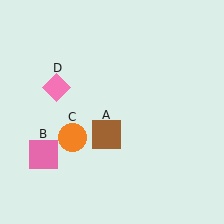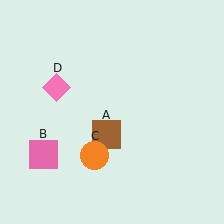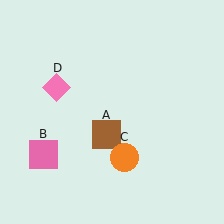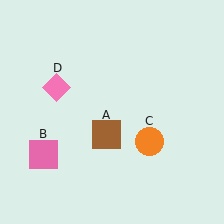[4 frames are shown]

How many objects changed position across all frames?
1 object changed position: orange circle (object C).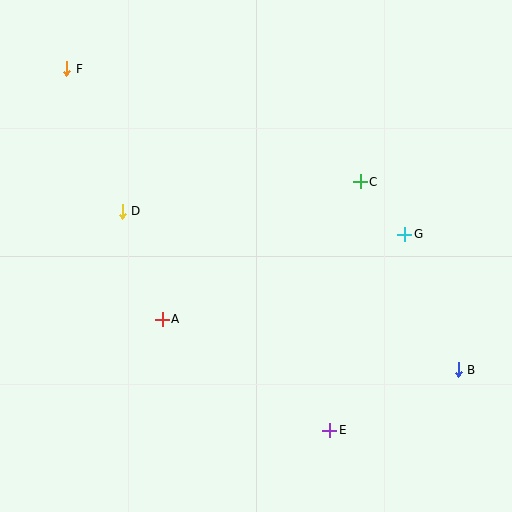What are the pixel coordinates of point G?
Point G is at (405, 234).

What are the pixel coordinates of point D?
Point D is at (122, 211).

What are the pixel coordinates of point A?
Point A is at (162, 319).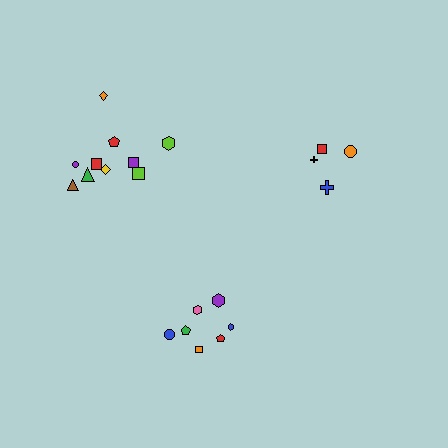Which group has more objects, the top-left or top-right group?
The top-left group.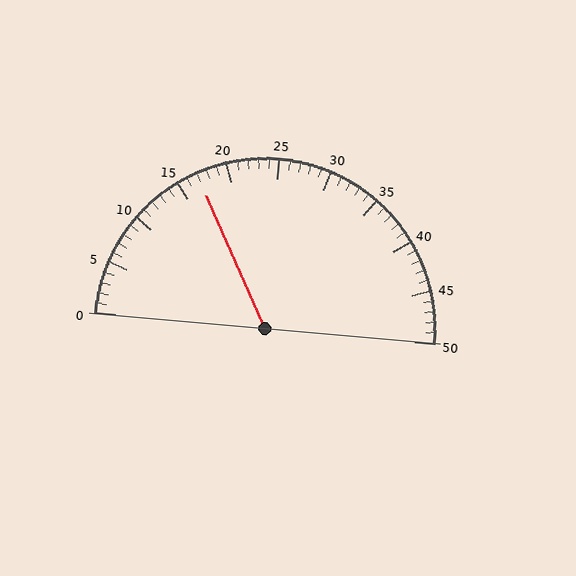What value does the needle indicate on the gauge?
The needle indicates approximately 17.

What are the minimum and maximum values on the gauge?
The gauge ranges from 0 to 50.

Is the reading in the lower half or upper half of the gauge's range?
The reading is in the lower half of the range (0 to 50).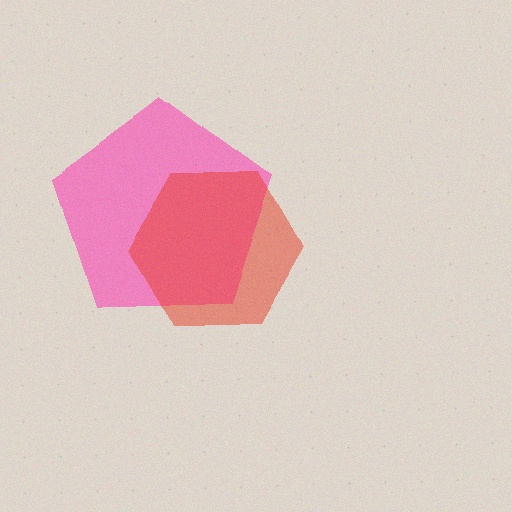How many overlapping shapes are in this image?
There are 2 overlapping shapes in the image.